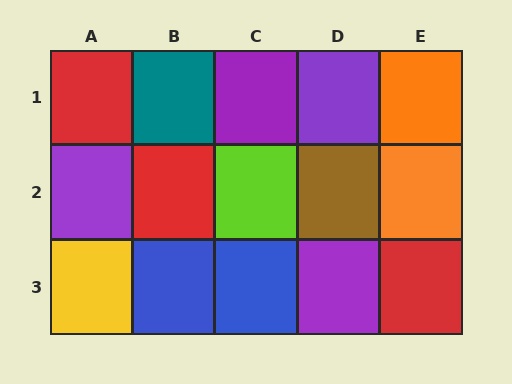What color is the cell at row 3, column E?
Red.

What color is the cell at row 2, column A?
Purple.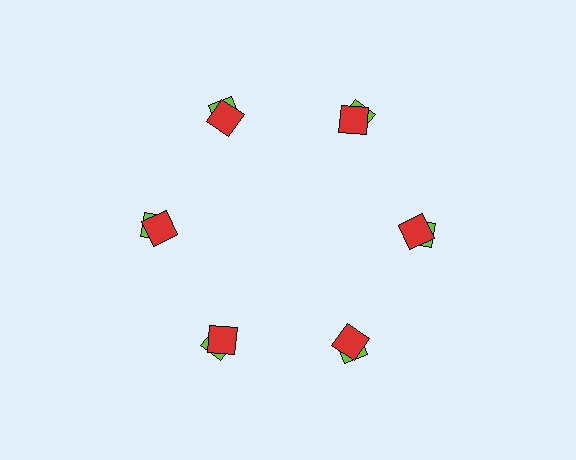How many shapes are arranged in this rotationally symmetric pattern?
There are 12 shapes, arranged in 6 groups of 2.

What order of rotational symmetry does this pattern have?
This pattern has 6-fold rotational symmetry.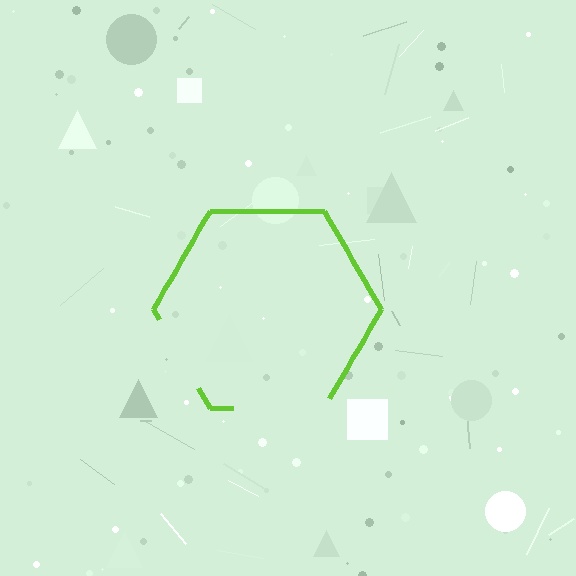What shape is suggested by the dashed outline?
The dashed outline suggests a hexagon.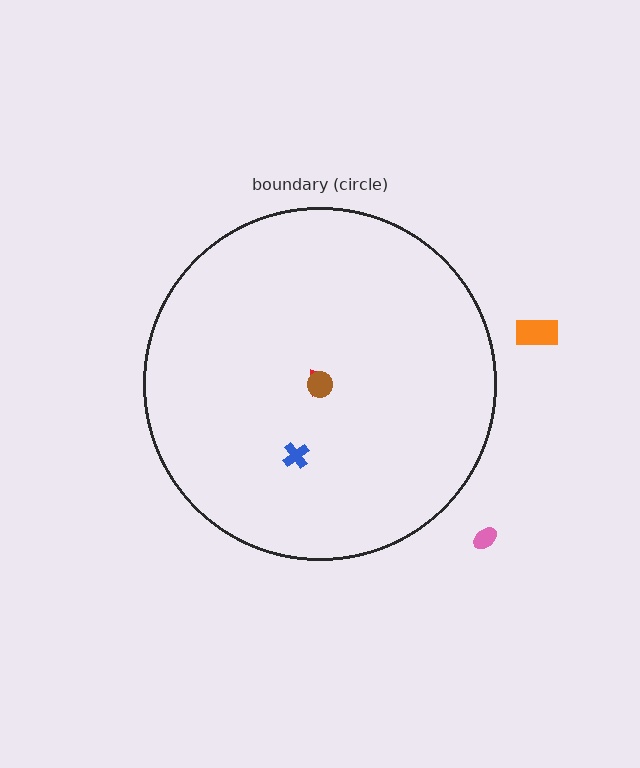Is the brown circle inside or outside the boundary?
Inside.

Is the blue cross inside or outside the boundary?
Inside.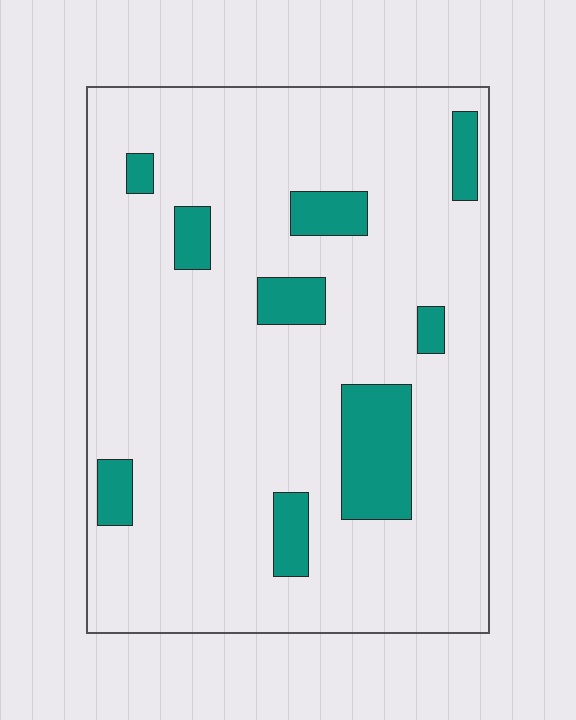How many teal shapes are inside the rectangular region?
9.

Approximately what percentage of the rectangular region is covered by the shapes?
Approximately 15%.